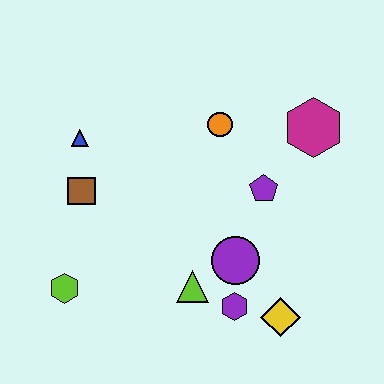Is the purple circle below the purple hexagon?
No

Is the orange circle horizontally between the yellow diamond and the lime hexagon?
Yes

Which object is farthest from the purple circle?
The blue triangle is farthest from the purple circle.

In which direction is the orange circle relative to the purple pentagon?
The orange circle is above the purple pentagon.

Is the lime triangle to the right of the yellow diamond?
No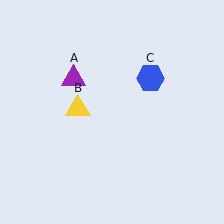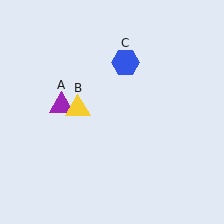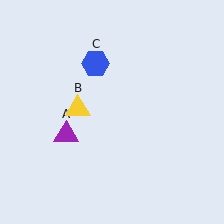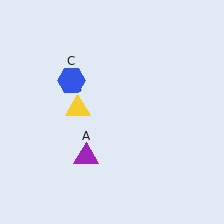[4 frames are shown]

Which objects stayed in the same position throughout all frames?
Yellow triangle (object B) remained stationary.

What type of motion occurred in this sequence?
The purple triangle (object A), blue hexagon (object C) rotated counterclockwise around the center of the scene.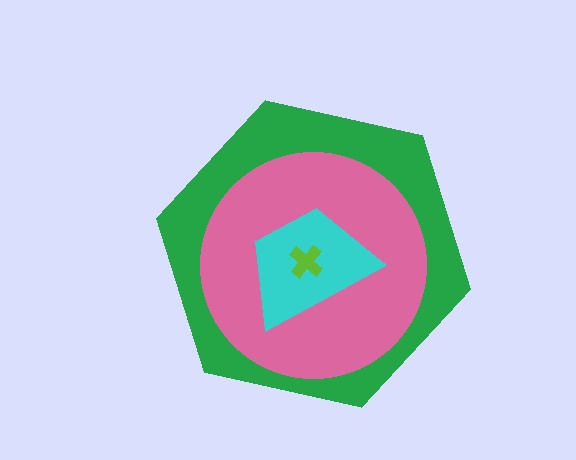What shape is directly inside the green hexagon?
The pink circle.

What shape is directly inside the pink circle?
The cyan trapezoid.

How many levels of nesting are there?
4.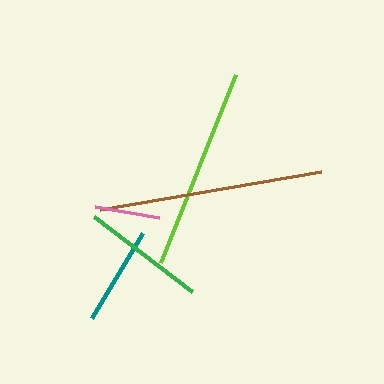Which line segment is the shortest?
The pink line is the shortest at approximately 64 pixels.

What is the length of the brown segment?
The brown segment is approximately 224 pixels long.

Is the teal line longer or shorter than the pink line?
The teal line is longer than the pink line.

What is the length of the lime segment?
The lime segment is approximately 203 pixels long.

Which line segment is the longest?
The brown line is the longest at approximately 224 pixels.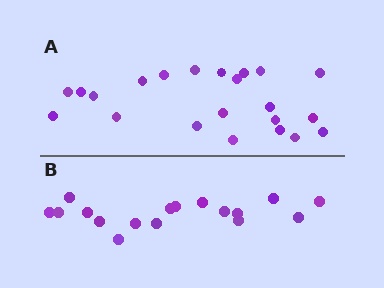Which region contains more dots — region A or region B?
Region A (the top region) has more dots.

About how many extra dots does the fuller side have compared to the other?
Region A has about 5 more dots than region B.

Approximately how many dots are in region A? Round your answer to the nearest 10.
About 20 dots. (The exact count is 22, which rounds to 20.)